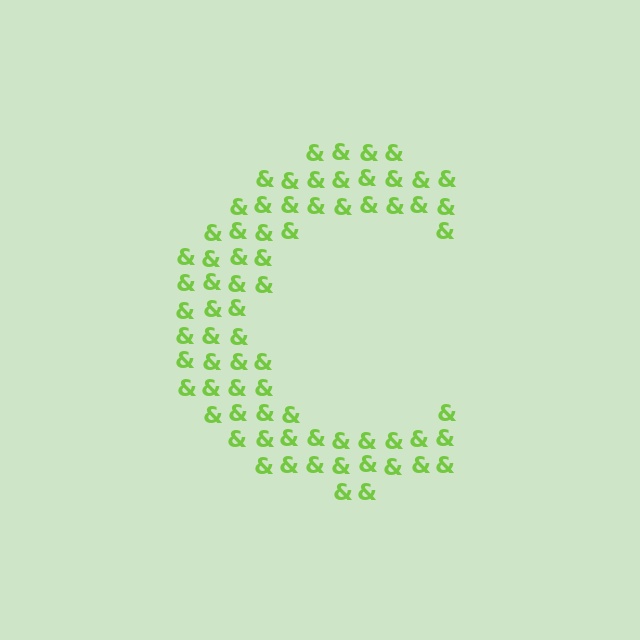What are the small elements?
The small elements are ampersands.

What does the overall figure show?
The overall figure shows the letter C.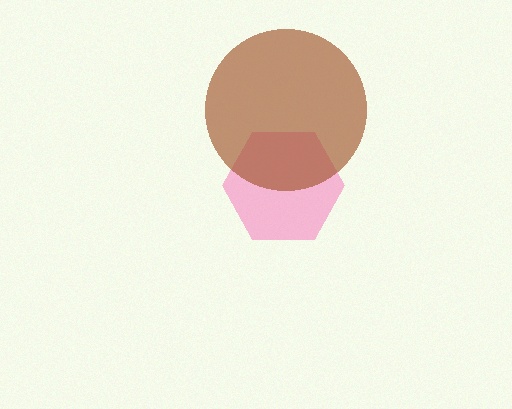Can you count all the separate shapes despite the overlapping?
Yes, there are 2 separate shapes.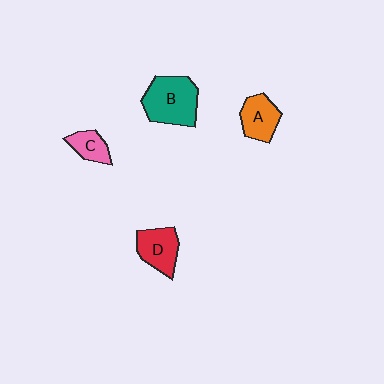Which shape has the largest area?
Shape B (teal).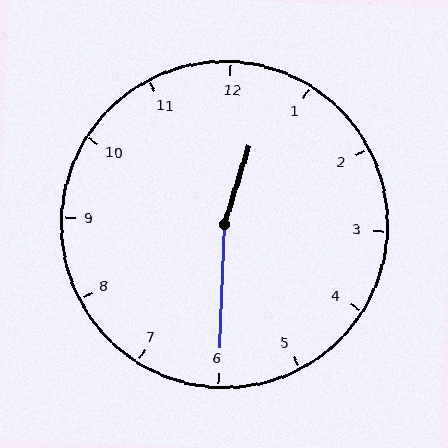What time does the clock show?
12:30.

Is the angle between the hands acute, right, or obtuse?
It is obtuse.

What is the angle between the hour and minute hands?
Approximately 165 degrees.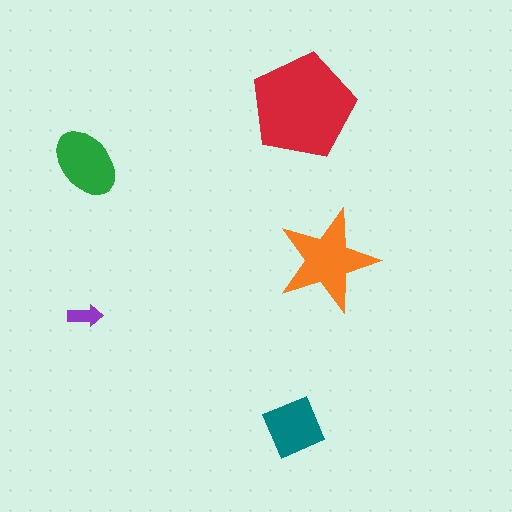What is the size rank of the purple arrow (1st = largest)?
5th.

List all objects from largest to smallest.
The red pentagon, the orange star, the green ellipse, the teal diamond, the purple arrow.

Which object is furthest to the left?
The purple arrow is leftmost.